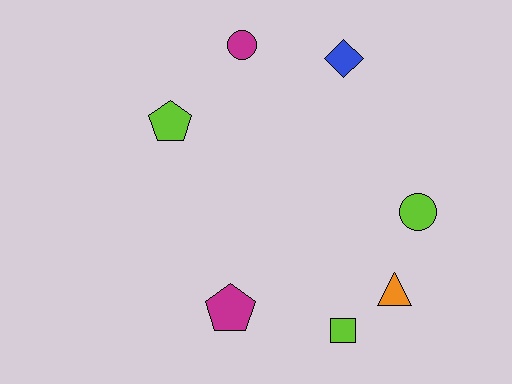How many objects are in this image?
There are 7 objects.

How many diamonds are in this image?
There is 1 diamond.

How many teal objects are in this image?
There are no teal objects.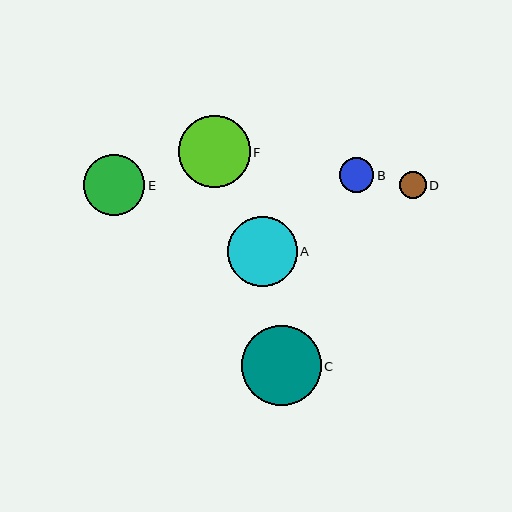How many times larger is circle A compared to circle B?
Circle A is approximately 2.0 times the size of circle B.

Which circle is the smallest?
Circle D is the smallest with a size of approximately 27 pixels.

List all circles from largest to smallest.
From largest to smallest: C, F, A, E, B, D.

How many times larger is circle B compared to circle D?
Circle B is approximately 1.3 times the size of circle D.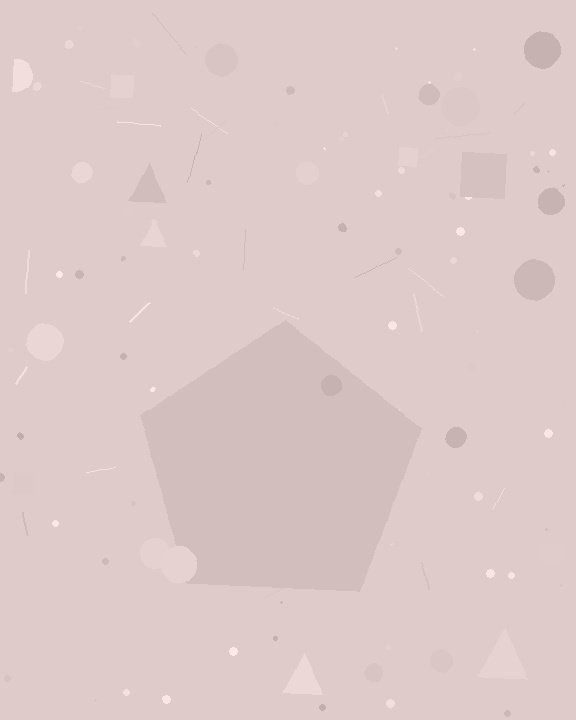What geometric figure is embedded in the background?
A pentagon is embedded in the background.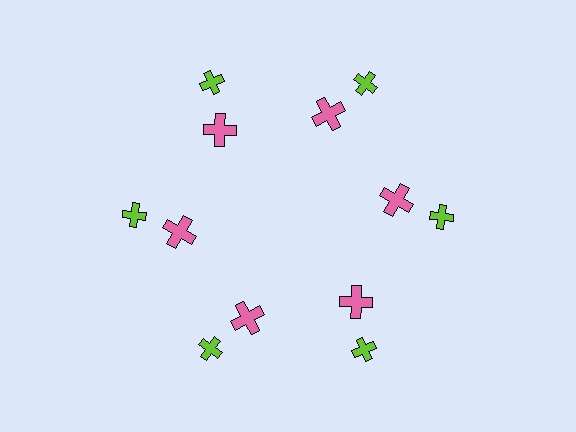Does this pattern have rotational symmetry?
Yes, this pattern has 6-fold rotational symmetry. It looks the same after rotating 60 degrees around the center.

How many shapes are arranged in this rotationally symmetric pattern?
There are 12 shapes, arranged in 6 groups of 2.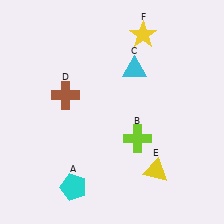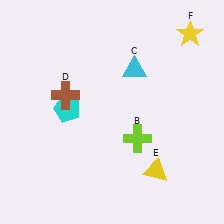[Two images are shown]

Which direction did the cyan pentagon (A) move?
The cyan pentagon (A) moved up.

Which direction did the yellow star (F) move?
The yellow star (F) moved right.